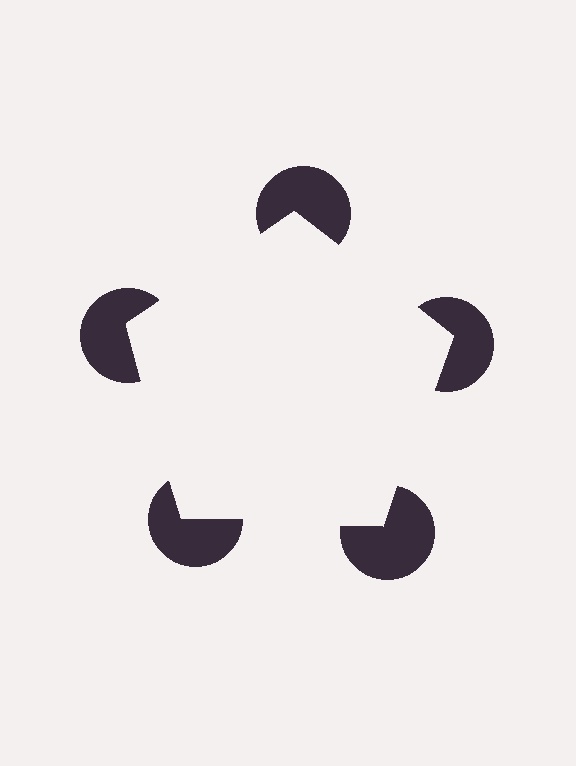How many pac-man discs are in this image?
There are 5 — one at each vertex of the illusory pentagon.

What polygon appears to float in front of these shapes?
An illusory pentagon — its edges are inferred from the aligned wedge cuts in the pac-man discs, not physically drawn.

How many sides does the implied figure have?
5 sides.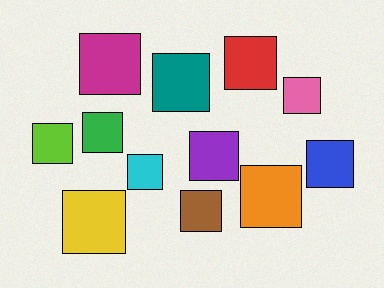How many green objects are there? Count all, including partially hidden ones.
There is 1 green object.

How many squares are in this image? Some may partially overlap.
There are 12 squares.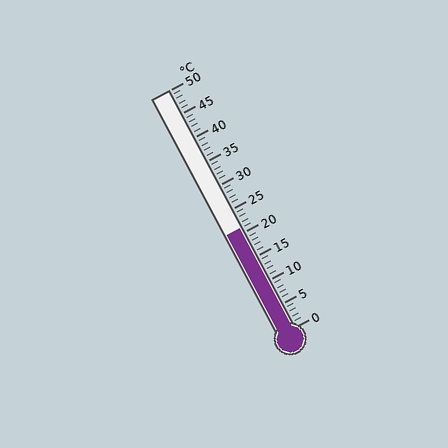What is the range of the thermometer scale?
The thermometer scale ranges from 0°C to 50°C.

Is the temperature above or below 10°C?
The temperature is above 10°C.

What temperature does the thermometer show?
The thermometer shows approximately 21°C.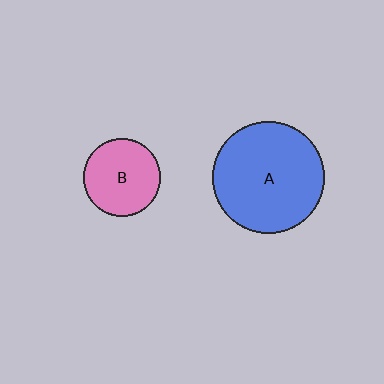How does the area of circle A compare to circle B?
Approximately 2.1 times.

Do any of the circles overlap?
No, none of the circles overlap.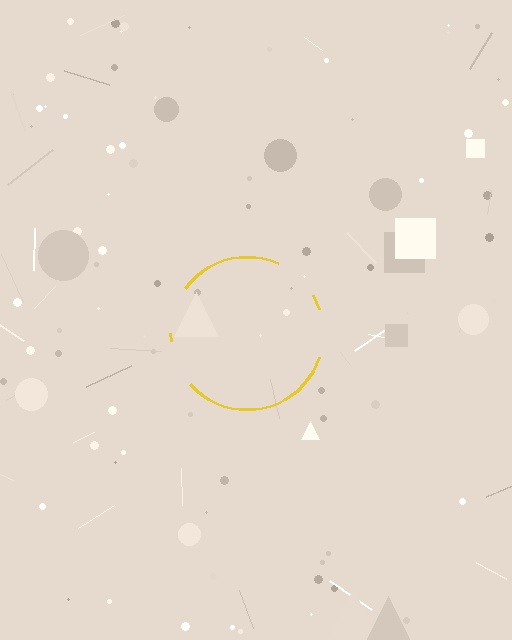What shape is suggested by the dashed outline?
The dashed outline suggests a circle.